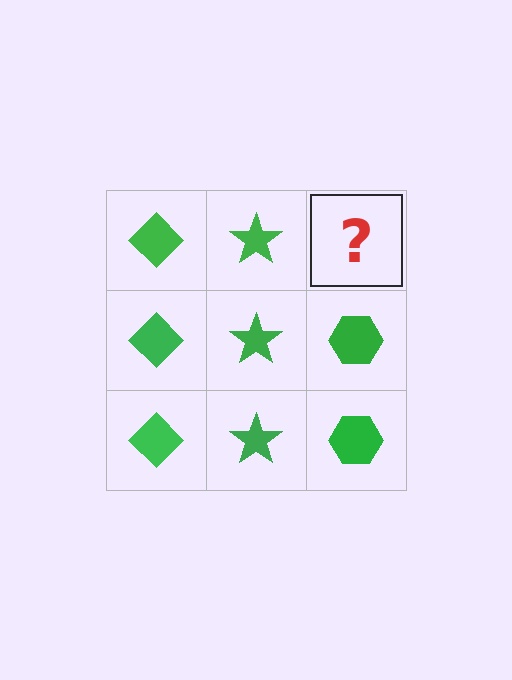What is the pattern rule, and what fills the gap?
The rule is that each column has a consistent shape. The gap should be filled with a green hexagon.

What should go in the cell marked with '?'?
The missing cell should contain a green hexagon.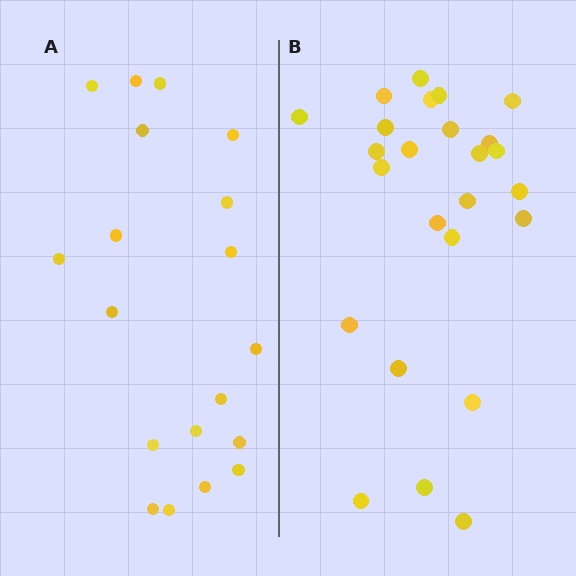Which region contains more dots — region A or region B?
Region B (the right region) has more dots.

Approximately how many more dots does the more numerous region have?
Region B has about 6 more dots than region A.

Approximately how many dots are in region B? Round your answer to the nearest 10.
About 20 dots. (The exact count is 25, which rounds to 20.)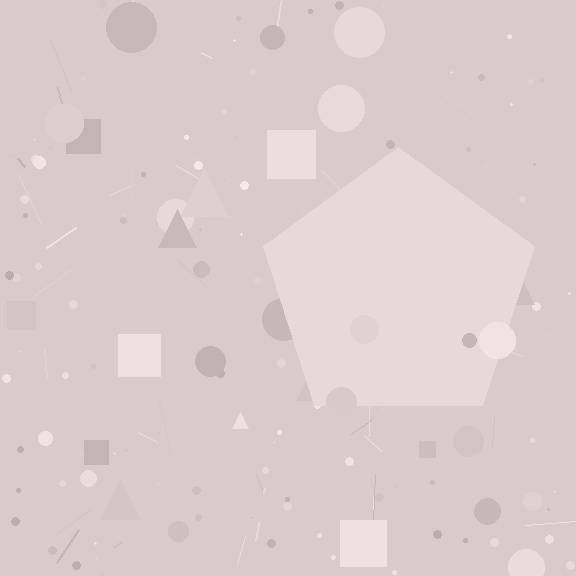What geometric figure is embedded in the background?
A pentagon is embedded in the background.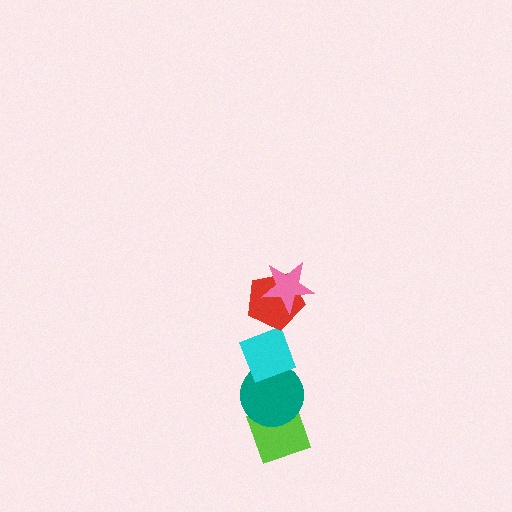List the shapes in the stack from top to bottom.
From top to bottom: the pink star, the red pentagon, the cyan diamond, the teal circle, the lime diamond.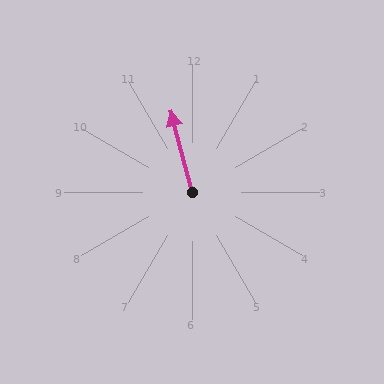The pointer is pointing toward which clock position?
Roughly 12 o'clock.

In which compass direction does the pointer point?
North.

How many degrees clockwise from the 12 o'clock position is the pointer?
Approximately 345 degrees.